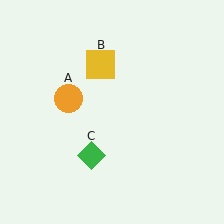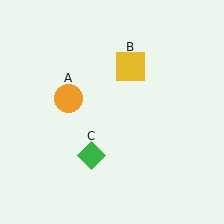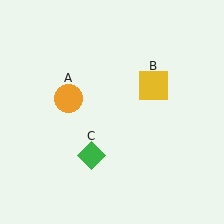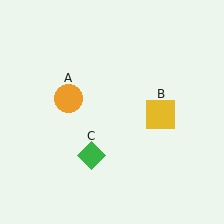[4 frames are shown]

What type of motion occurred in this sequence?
The yellow square (object B) rotated clockwise around the center of the scene.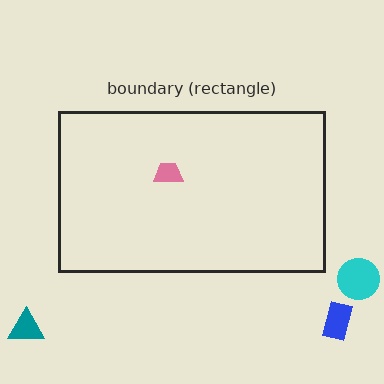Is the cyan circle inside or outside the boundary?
Outside.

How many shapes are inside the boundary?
1 inside, 3 outside.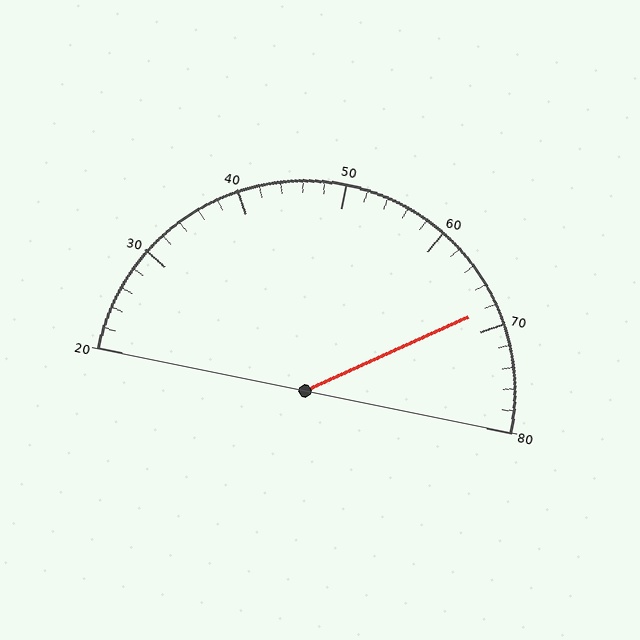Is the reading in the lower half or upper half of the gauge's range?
The reading is in the upper half of the range (20 to 80).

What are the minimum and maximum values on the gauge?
The gauge ranges from 20 to 80.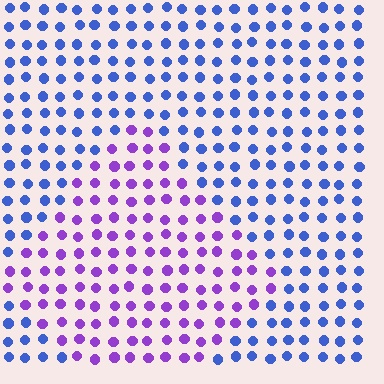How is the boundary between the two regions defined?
The boundary is defined purely by a slight shift in hue (about 50 degrees). Spacing, size, and orientation are identical on both sides.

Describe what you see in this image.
The image is filled with small blue elements in a uniform arrangement. A diamond-shaped region is visible where the elements are tinted to a slightly different hue, forming a subtle color boundary.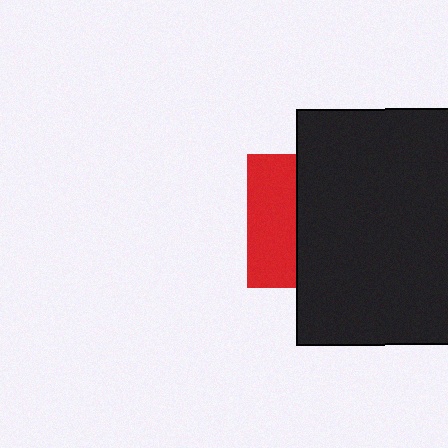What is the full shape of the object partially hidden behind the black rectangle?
The partially hidden object is a red square.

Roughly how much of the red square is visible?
A small part of it is visible (roughly 36%).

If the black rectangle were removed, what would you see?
You would see the complete red square.